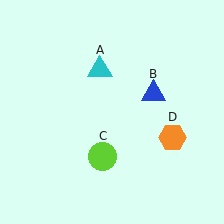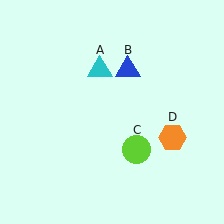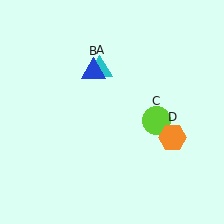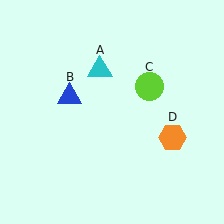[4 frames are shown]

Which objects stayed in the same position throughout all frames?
Cyan triangle (object A) and orange hexagon (object D) remained stationary.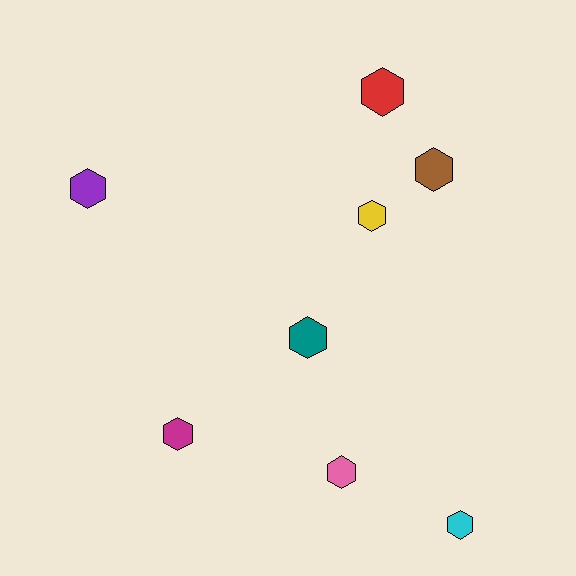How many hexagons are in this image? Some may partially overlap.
There are 8 hexagons.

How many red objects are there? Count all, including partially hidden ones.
There is 1 red object.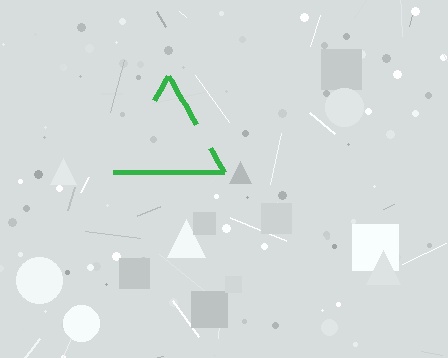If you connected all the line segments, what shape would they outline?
They would outline a triangle.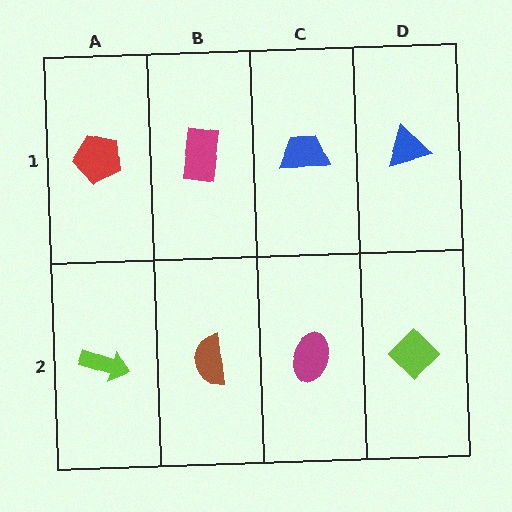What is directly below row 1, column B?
A brown semicircle.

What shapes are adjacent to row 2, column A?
A red pentagon (row 1, column A), a brown semicircle (row 2, column B).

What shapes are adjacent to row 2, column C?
A blue trapezoid (row 1, column C), a brown semicircle (row 2, column B), a lime diamond (row 2, column D).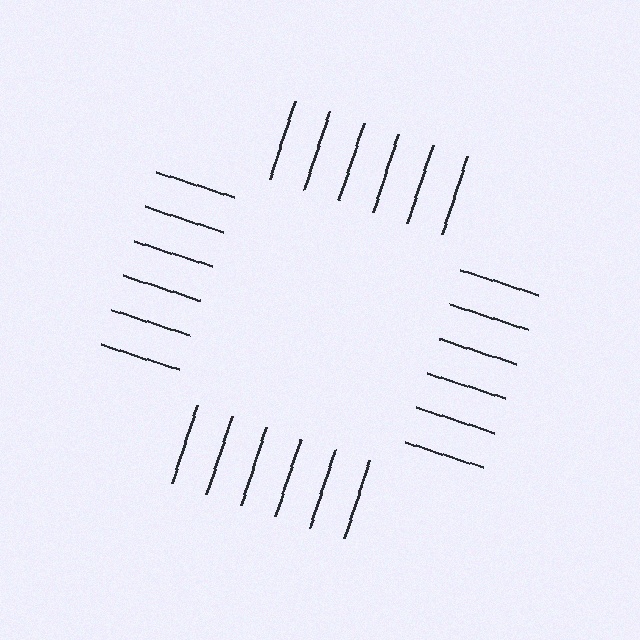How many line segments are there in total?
24 — 6 along each of the 4 edges.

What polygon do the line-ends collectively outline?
An illusory square — the line segments terminate on its edges but no continuous stroke is drawn.